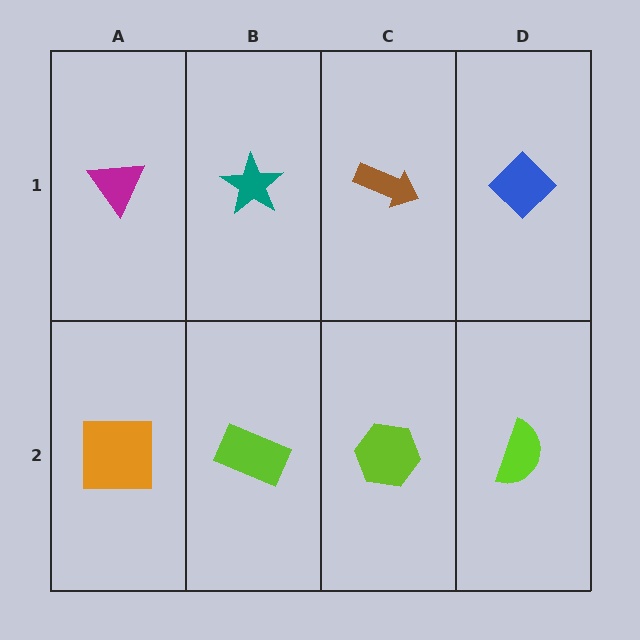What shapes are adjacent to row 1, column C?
A lime hexagon (row 2, column C), a teal star (row 1, column B), a blue diamond (row 1, column D).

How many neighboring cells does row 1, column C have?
3.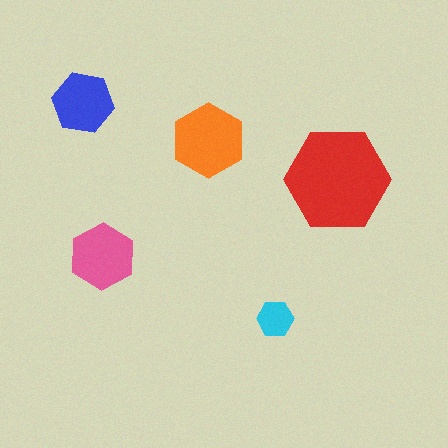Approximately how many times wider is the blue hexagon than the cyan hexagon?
About 1.5 times wider.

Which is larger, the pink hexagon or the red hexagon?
The red one.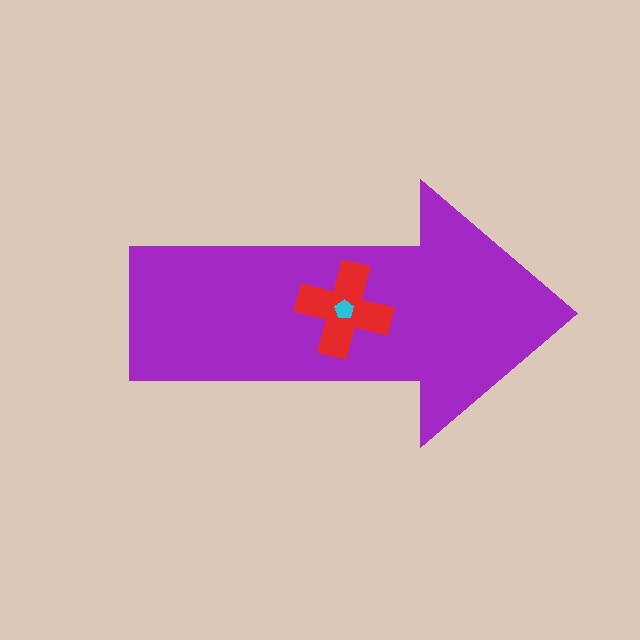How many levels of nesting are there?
3.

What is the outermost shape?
The purple arrow.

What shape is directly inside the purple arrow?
The red cross.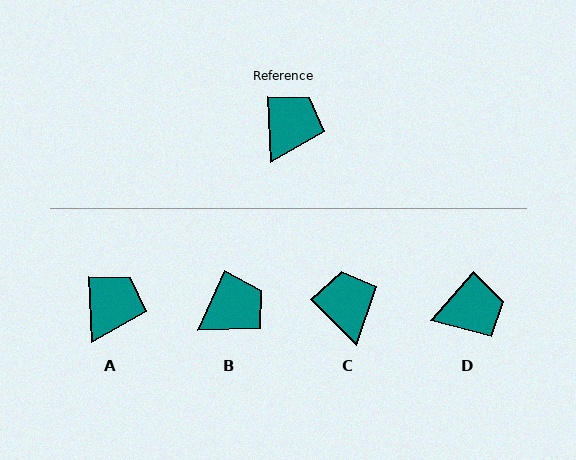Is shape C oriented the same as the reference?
No, it is off by about 42 degrees.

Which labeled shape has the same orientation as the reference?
A.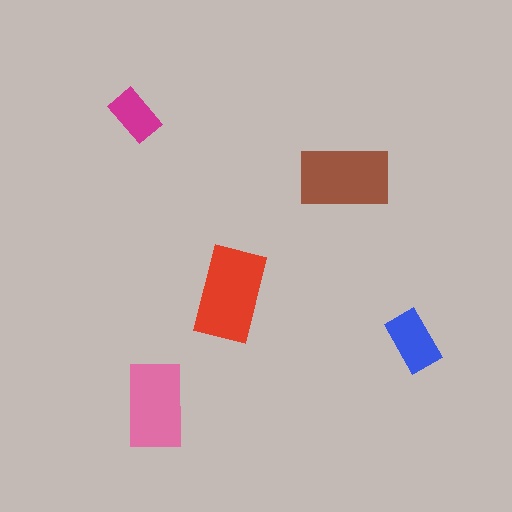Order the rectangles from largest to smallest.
the red one, the brown one, the pink one, the blue one, the magenta one.